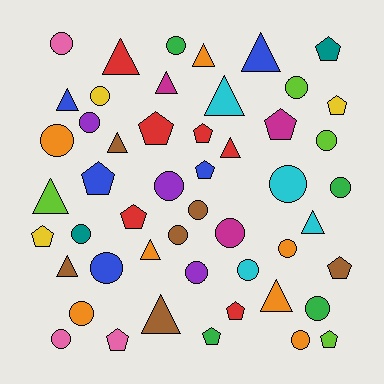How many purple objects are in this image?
There are 3 purple objects.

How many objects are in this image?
There are 50 objects.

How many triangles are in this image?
There are 14 triangles.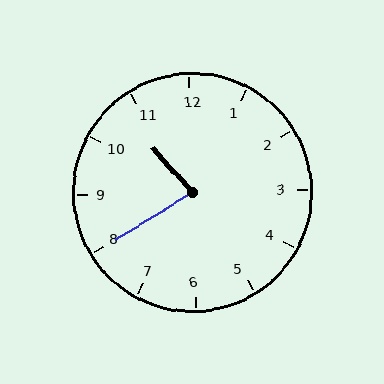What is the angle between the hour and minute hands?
Approximately 80 degrees.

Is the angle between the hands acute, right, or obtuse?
It is acute.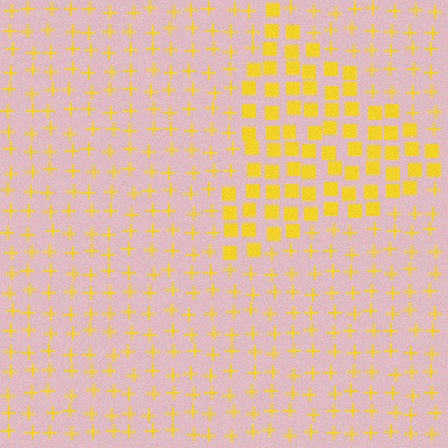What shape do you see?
I see a triangle.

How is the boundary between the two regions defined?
The boundary is defined by a change in element shape: squares inside vs. plus signs outside. All elements share the same color and spacing.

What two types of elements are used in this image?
The image uses squares inside the triangle region and plus signs outside it.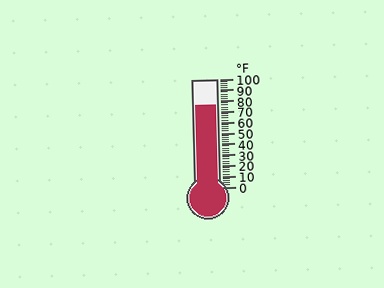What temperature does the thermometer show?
The thermometer shows approximately 76°F.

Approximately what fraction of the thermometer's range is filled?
The thermometer is filled to approximately 75% of its range.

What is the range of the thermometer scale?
The thermometer scale ranges from 0°F to 100°F.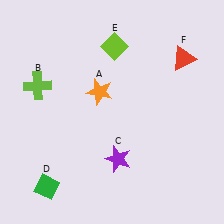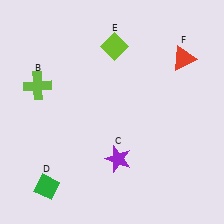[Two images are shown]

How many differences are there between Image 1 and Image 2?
There is 1 difference between the two images.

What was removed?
The orange star (A) was removed in Image 2.